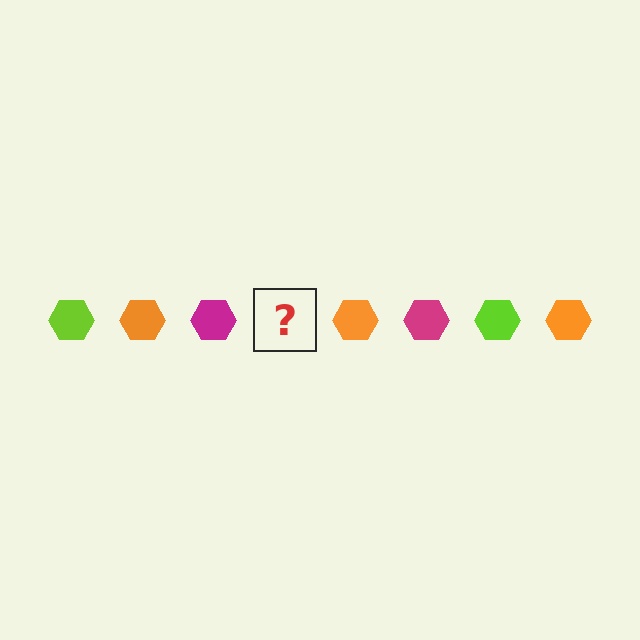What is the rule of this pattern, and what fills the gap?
The rule is that the pattern cycles through lime, orange, magenta hexagons. The gap should be filled with a lime hexagon.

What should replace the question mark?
The question mark should be replaced with a lime hexagon.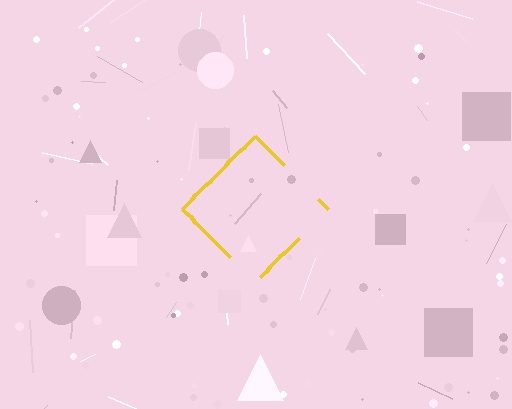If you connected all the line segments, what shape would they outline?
They would outline a diamond.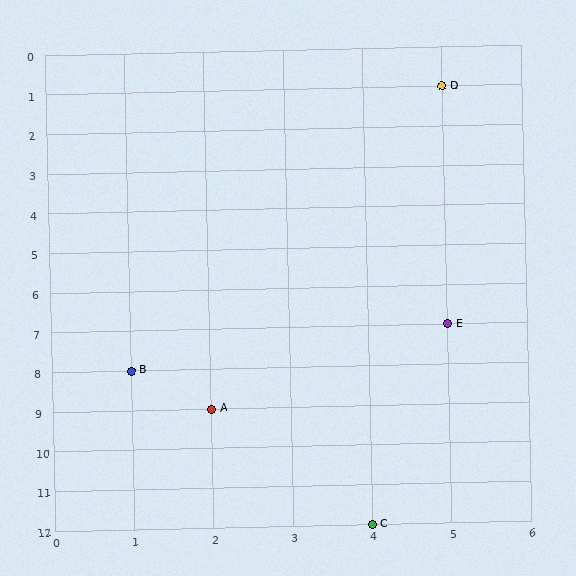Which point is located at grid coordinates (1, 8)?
Point B is at (1, 8).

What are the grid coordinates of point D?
Point D is at grid coordinates (5, 1).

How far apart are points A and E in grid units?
Points A and E are 3 columns and 2 rows apart (about 3.6 grid units diagonally).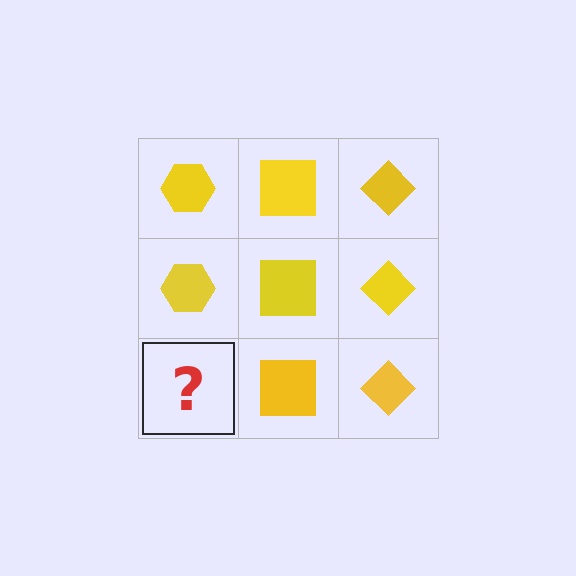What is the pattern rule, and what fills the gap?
The rule is that each column has a consistent shape. The gap should be filled with a yellow hexagon.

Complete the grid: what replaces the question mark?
The question mark should be replaced with a yellow hexagon.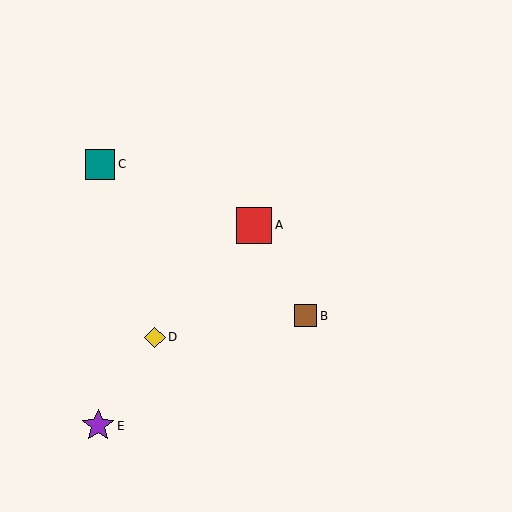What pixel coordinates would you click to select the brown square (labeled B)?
Click at (305, 316) to select the brown square B.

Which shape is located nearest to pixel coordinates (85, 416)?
The purple star (labeled E) at (98, 426) is nearest to that location.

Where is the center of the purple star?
The center of the purple star is at (98, 426).